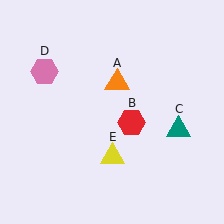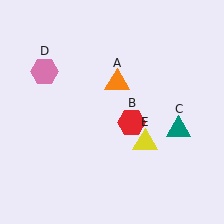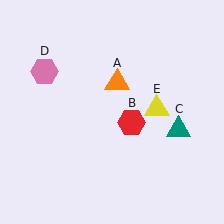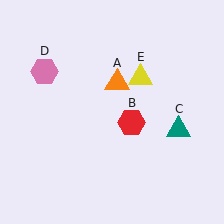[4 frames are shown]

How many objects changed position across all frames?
1 object changed position: yellow triangle (object E).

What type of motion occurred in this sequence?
The yellow triangle (object E) rotated counterclockwise around the center of the scene.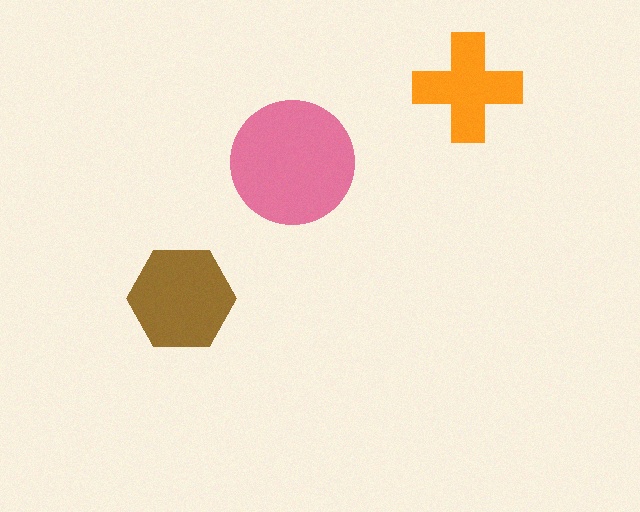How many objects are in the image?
There are 3 objects in the image.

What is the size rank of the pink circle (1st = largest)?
1st.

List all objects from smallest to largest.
The orange cross, the brown hexagon, the pink circle.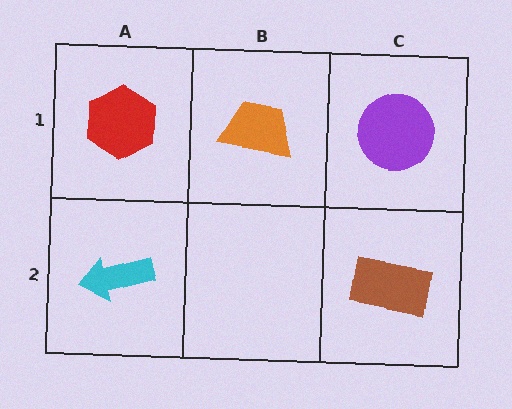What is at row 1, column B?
An orange trapezoid.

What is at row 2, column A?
A cyan arrow.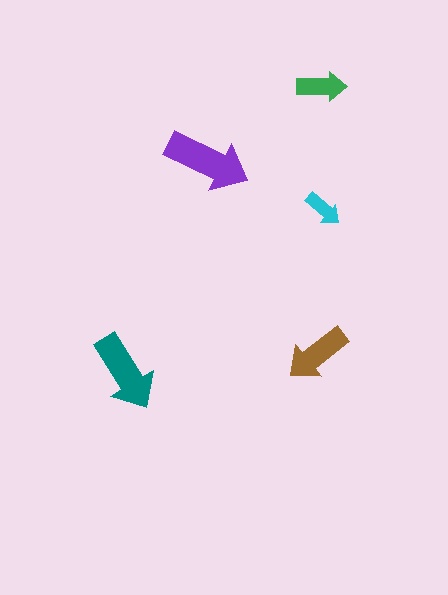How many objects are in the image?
There are 5 objects in the image.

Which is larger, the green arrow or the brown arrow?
The brown one.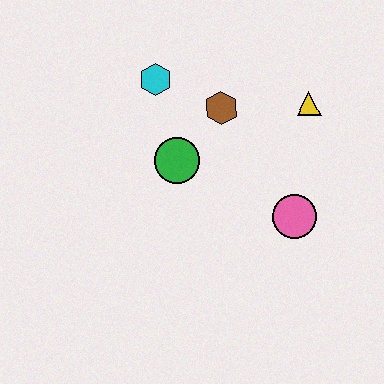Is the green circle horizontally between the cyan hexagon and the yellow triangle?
Yes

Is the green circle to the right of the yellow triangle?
No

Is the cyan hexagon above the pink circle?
Yes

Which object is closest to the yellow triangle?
The brown hexagon is closest to the yellow triangle.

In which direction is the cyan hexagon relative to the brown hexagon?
The cyan hexagon is to the left of the brown hexagon.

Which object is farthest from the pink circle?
The cyan hexagon is farthest from the pink circle.